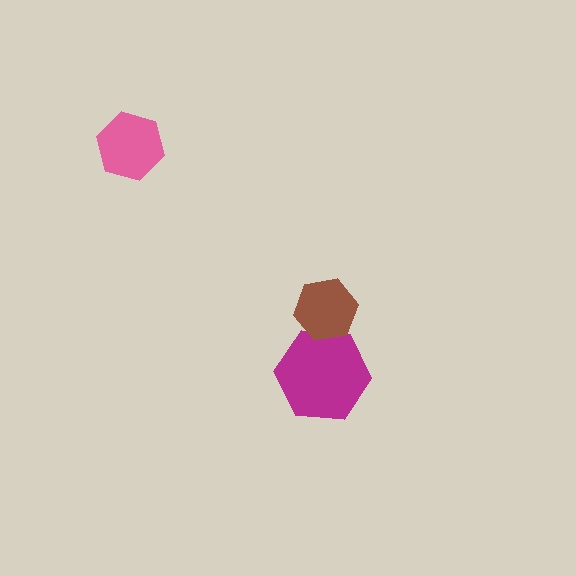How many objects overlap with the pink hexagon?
0 objects overlap with the pink hexagon.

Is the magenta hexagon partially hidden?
Yes, it is partially covered by another shape.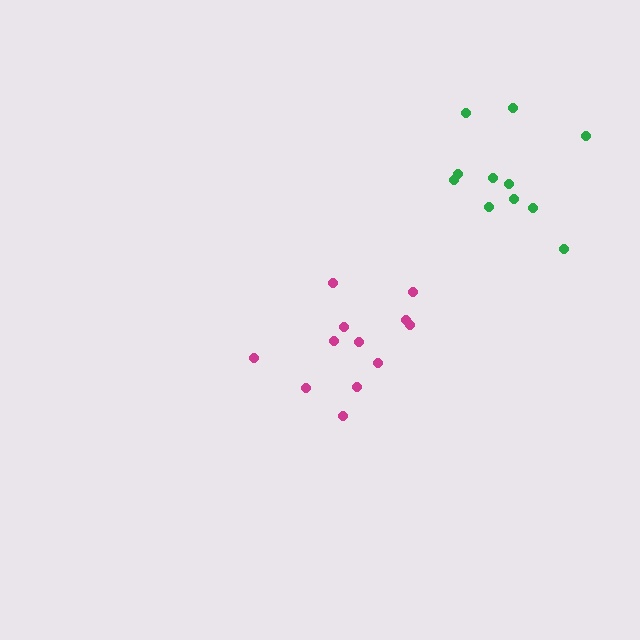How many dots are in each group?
Group 1: 12 dots, Group 2: 11 dots (23 total).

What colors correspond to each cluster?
The clusters are colored: magenta, green.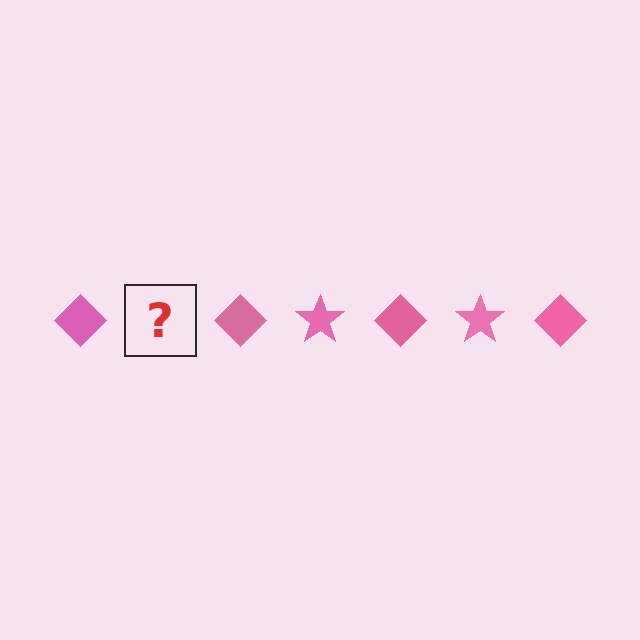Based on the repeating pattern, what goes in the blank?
The blank should be a pink star.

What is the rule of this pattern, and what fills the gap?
The rule is that the pattern cycles through diamond, star shapes in pink. The gap should be filled with a pink star.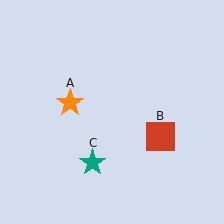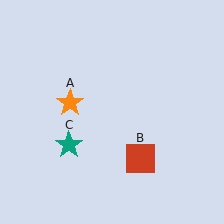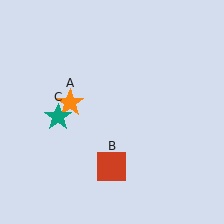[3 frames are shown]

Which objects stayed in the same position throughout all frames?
Orange star (object A) remained stationary.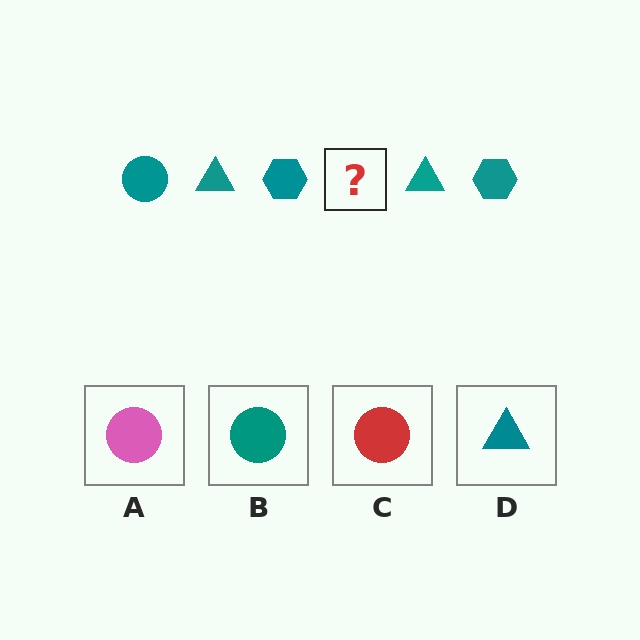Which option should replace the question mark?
Option B.